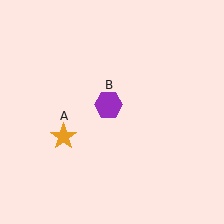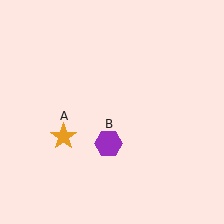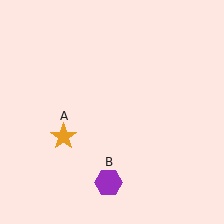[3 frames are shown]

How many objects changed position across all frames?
1 object changed position: purple hexagon (object B).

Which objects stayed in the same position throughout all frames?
Orange star (object A) remained stationary.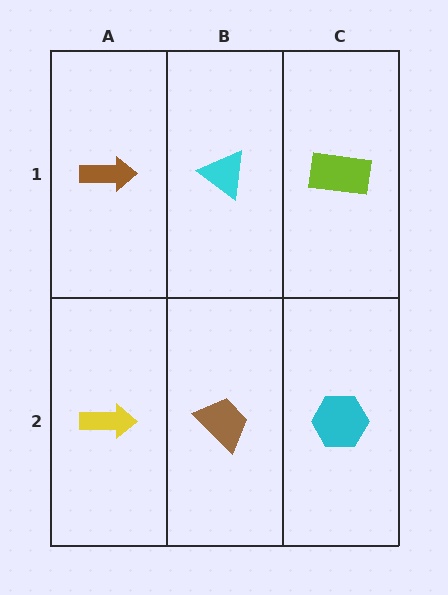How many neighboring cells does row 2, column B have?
3.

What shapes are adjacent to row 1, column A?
A yellow arrow (row 2, column A), a cyan triangle (row 1, column B).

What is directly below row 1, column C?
A cyan hexagon.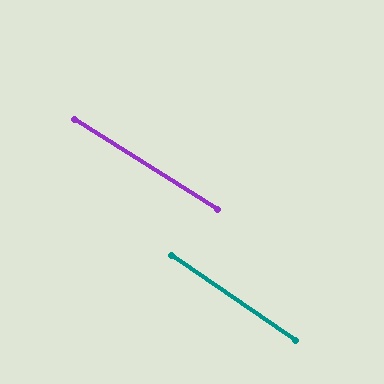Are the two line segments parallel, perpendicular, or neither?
Parallel — their directions differ by only 2.0°.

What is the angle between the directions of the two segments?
Approximately 2 degrees.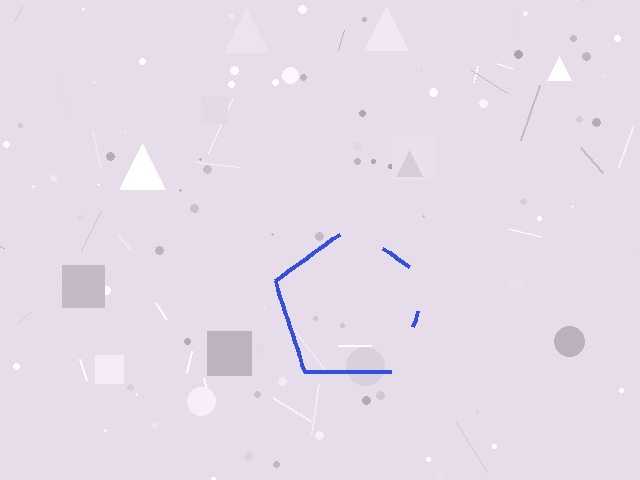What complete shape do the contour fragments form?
The contour fragments form a pentagon.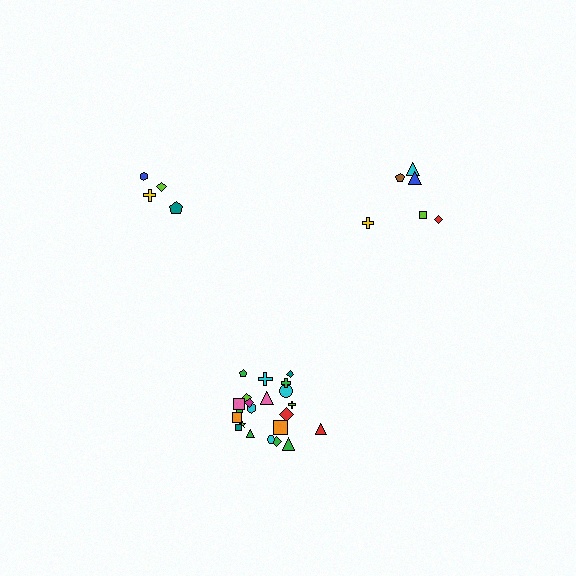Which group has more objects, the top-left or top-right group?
The top-right group.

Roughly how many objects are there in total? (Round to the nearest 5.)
Roughly 30 objects in total.